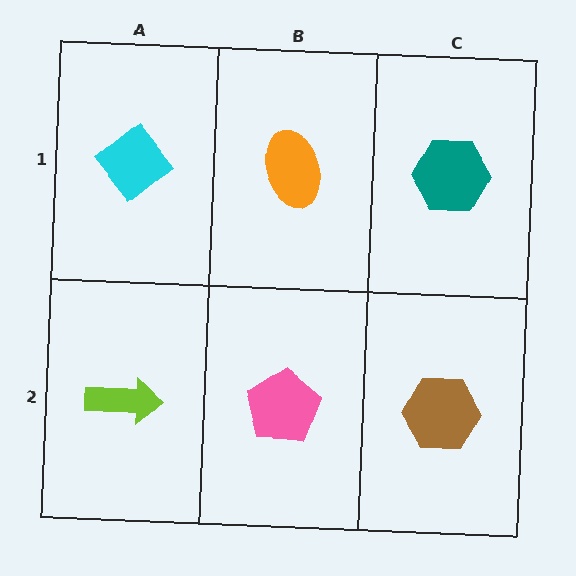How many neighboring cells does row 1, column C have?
2.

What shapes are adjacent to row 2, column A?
A cyan diamond (row 1, column A), a pink pentagon (row 2, column B).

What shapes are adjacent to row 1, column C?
A brown hexagon (row 2, column C), an orange ellipse (row 1, column B).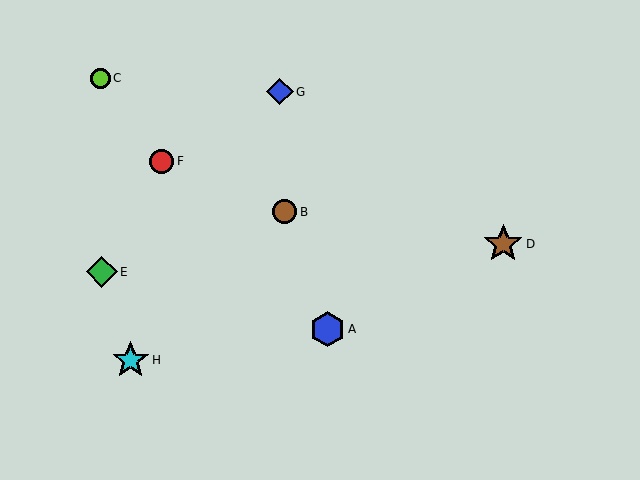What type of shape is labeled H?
Shape H is a cyan star.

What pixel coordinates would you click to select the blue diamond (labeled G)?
Click at (280, 92) to select the blue diamond G.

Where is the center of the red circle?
The center of the red circle is at (162, 161).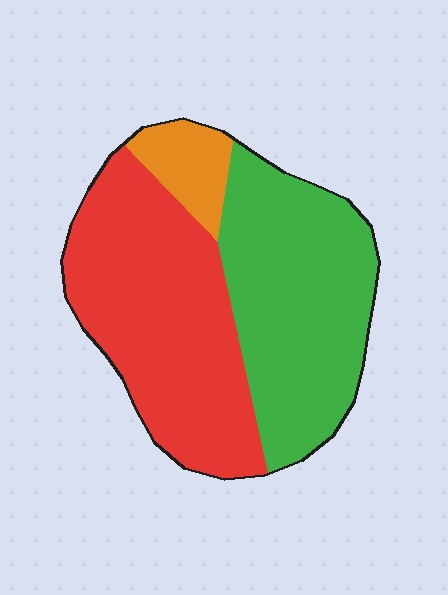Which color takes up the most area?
Red, at roughly 50%.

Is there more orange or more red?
Red.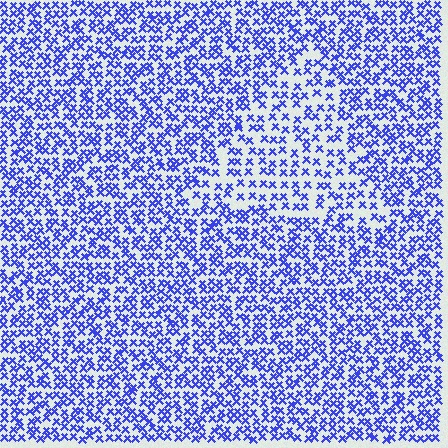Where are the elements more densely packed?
The elements are more densely packed outside the triangle boundary.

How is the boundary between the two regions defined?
The boundary is defined by a change in element density (approximately 1.7x ratio). All elements are the same color, size, and shape.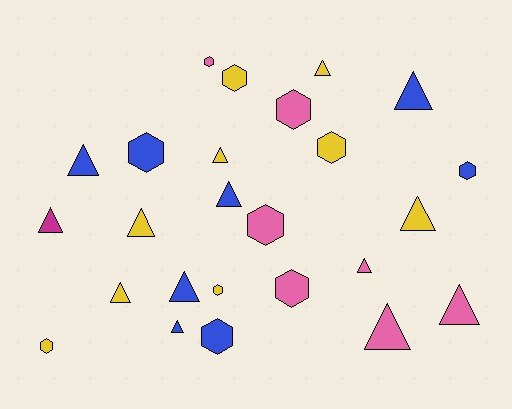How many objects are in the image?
There are 25 objects.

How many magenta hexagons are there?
There are no magenta hexagons.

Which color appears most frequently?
Yellow, with 9 objects.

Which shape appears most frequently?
Triangle, with 14 objects.